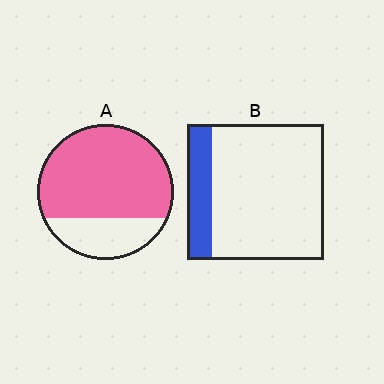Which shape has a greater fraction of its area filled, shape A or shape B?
Shape A.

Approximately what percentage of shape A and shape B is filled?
A is approximately 75% and B is approximately 20%.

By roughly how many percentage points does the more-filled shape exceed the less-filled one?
By roughly 55 percentage points (A over B).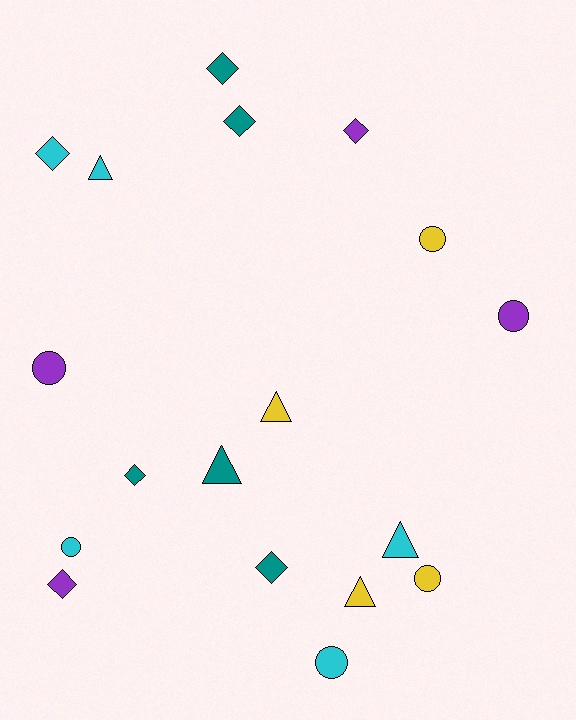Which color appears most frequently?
Teal, with 5 objects.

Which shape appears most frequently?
Diamond, with 7 objects.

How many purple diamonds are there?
There are 2 purple diamonds.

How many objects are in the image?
There are 18 objects.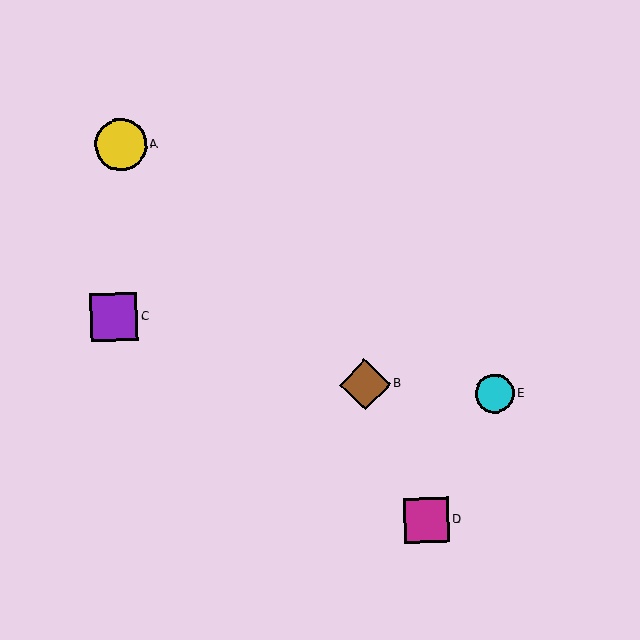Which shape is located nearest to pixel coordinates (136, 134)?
The yellow circle (labeled A) at (121, 145) is nearest to that location.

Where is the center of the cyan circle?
The center of the cyan circle is at (495, 394).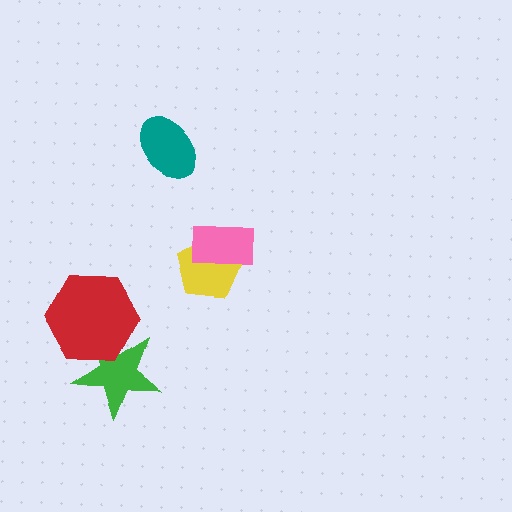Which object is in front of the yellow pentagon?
The pink rectangle is in front of the yellow pentagon.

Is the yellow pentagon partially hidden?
Yes, it is partially covered by another shape.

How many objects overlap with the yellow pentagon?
1 object overlaps with the yellow pentagon.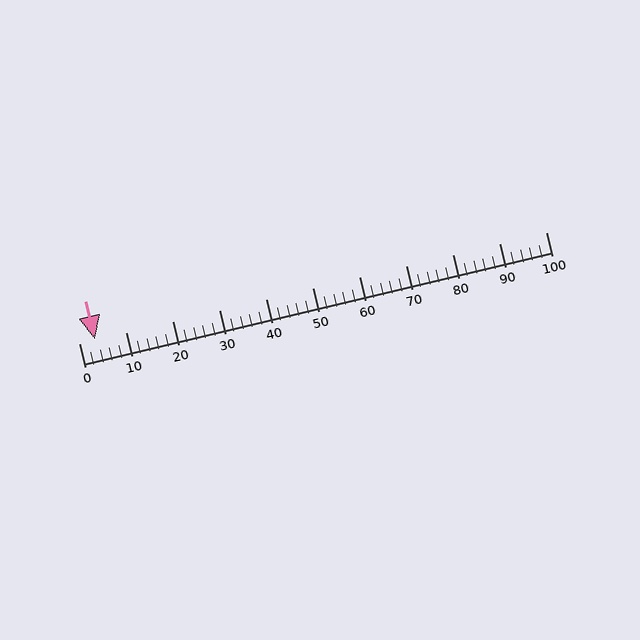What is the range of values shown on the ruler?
The ruler shows values from 0 to 100.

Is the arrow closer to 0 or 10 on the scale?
The arrow is closer to 0.